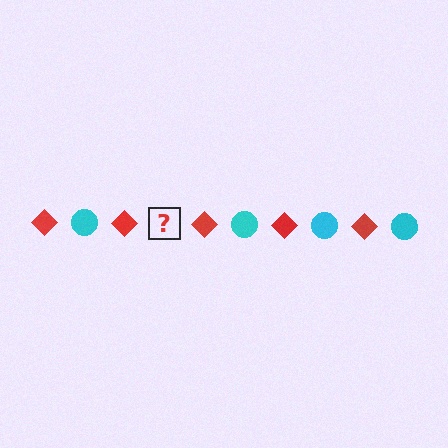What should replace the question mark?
The question mark should be replaced with a cyan circle.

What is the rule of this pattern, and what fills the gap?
The rule is that the pattern alternates between red diamond and cyan circle. The gap should be filled with a cyan circle.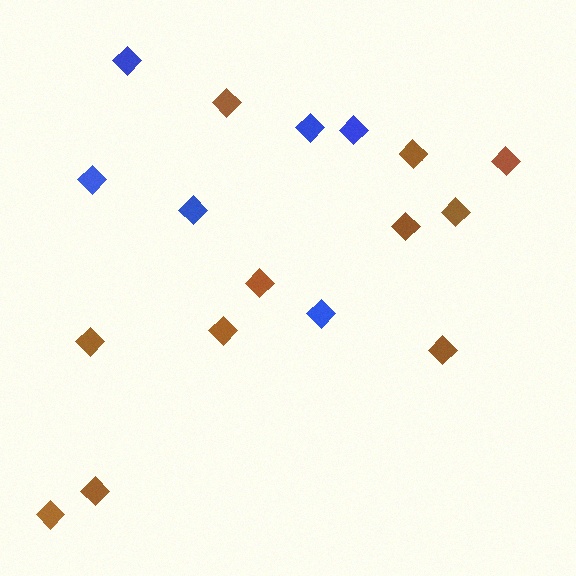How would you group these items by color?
There are 2 groups: one group of blue diamonds (6) and one group of brown diamonds (11).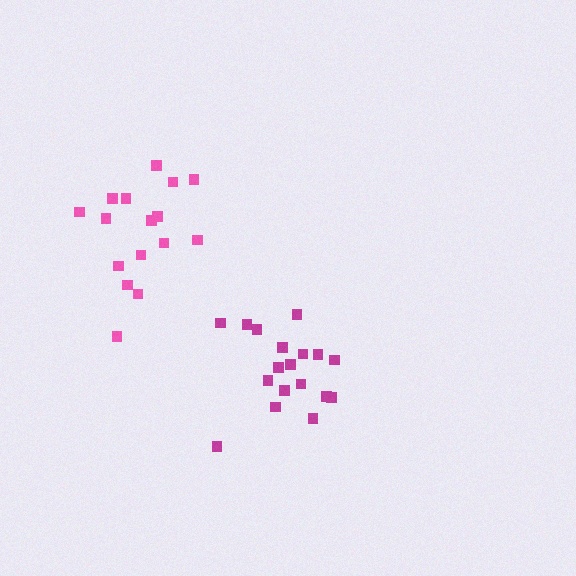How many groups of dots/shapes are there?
There are 2 groups.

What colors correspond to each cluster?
The clusters are colored: magenta, pink.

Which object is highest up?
The pink cluster is topmost.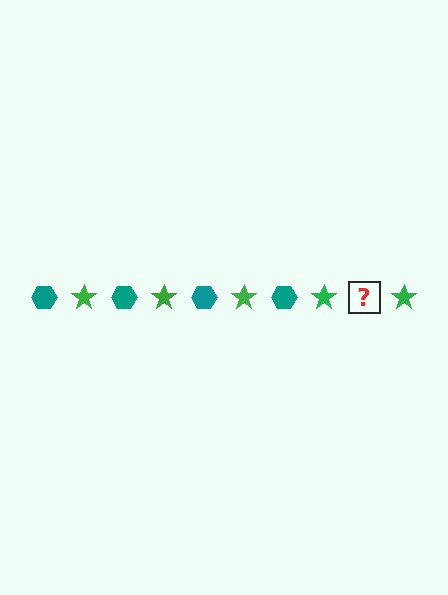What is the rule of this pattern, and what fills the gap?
The rule is that the pattern alternates between teal hexagon and green star. The gap should be filled with a teal hexagon.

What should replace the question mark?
The question mark should be replaced with a teal hexagon.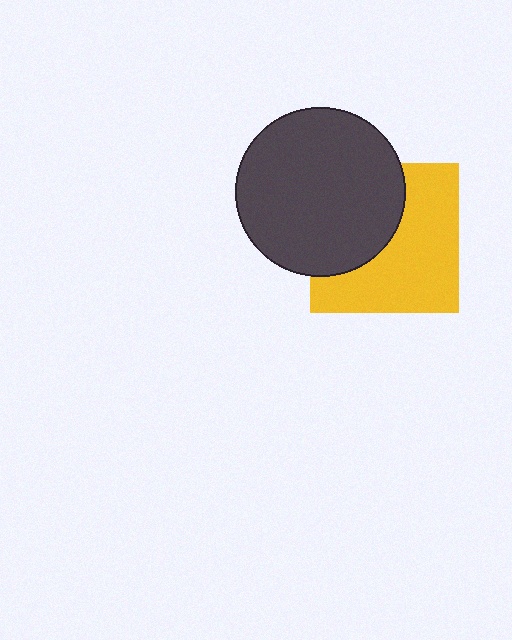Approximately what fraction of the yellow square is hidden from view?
Roughly 41% of the yellow square is hidden behind the dark gray circle.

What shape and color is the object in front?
The object in front is a dark gray circle.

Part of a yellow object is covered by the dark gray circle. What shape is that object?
It is a square.